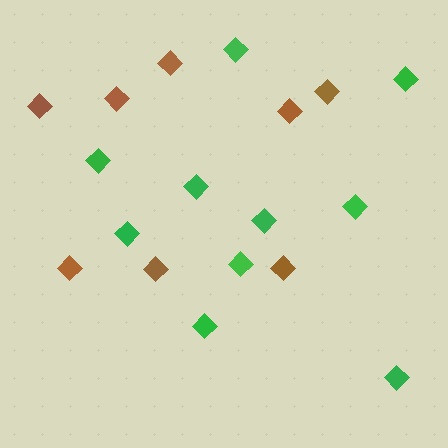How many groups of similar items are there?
There are 2 groups: one group of green diamonds (10) and one group of brown diamonds (8).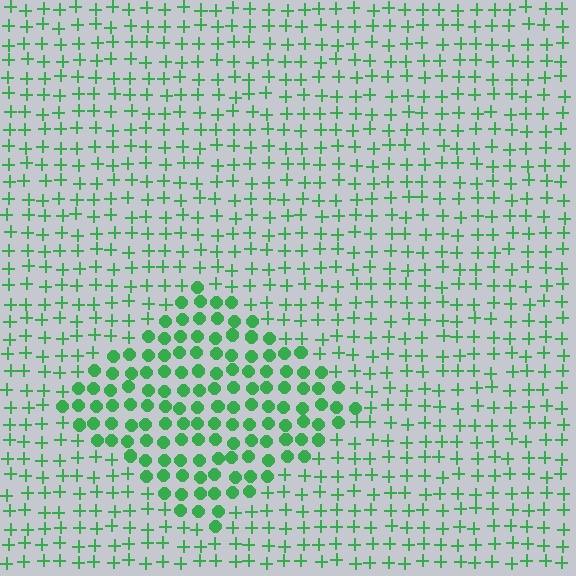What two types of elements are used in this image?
The image uses circles inside the diamond region and plus signs outside it.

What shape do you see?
I see a diamond.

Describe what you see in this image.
The image is filled with small green elements arranged in a uniform grid. A diamond-shaped region contains circles, while the surrounding area contains plus signs. The boundary is defined purely by the change in element shape.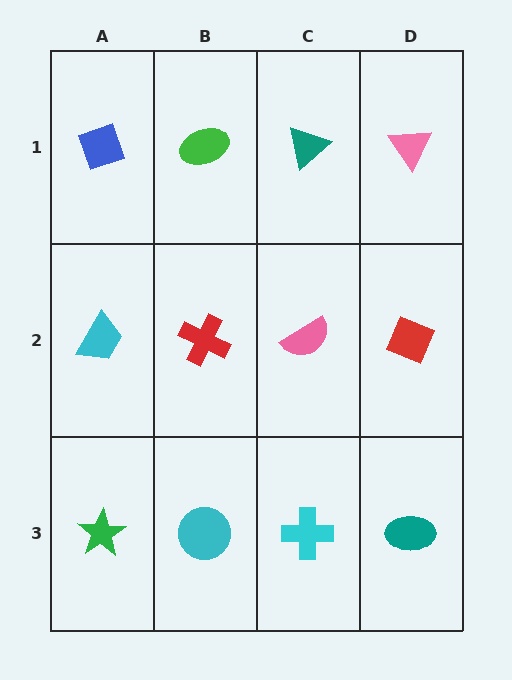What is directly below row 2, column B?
A cyan circle.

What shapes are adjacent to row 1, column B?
A red cross (row 2, column B), a blue diamond (row 1, column A), a teal triangle (row 1, column C).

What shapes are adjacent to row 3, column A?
A cyan trapezoid (row 2, column A), a cyan circle (row 3, column B).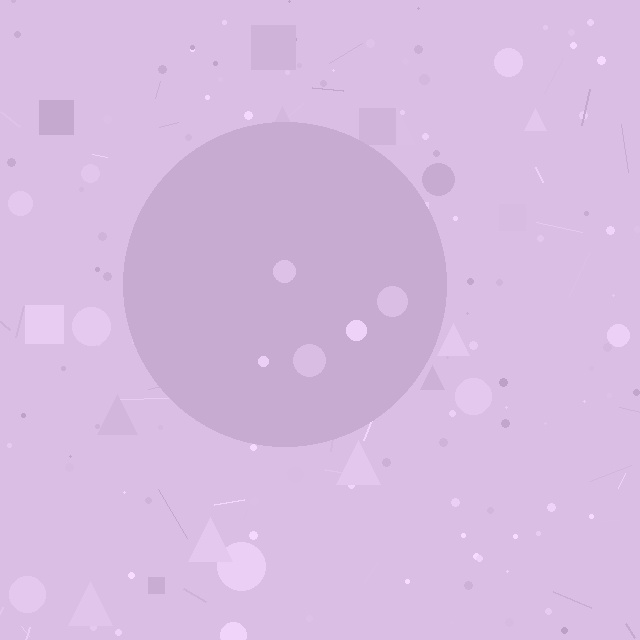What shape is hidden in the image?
A circle is hidden in the image.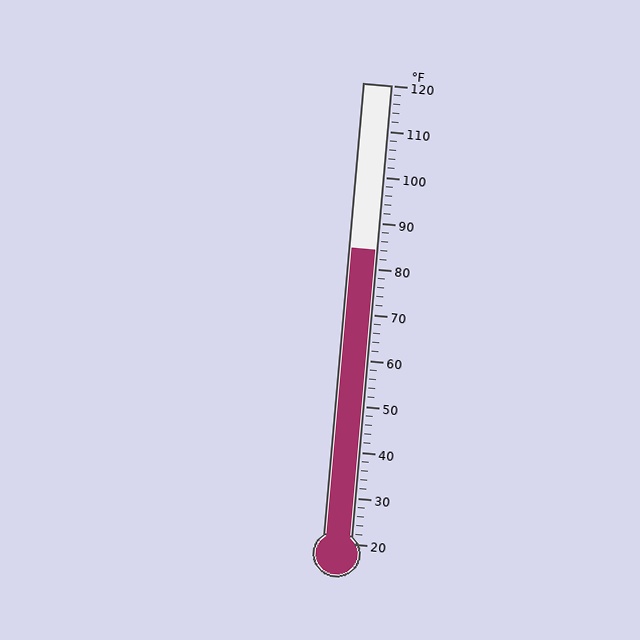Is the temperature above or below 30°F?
The temperature is above 30°F.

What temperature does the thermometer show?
The thermometer shows approximately 84°F.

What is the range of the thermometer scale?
The thermometer scale ranges from 20°F to 120°F.